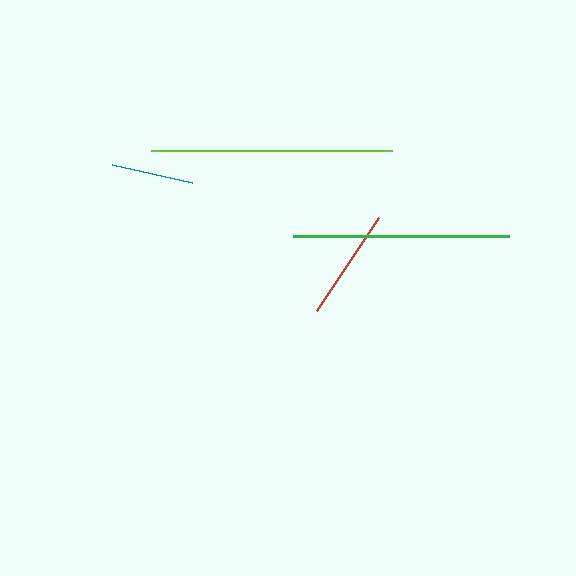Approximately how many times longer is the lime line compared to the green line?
The lime line is approximately 1.1 times the length of the green line.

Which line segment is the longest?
The lime line is the longest at approximately 240 pixels.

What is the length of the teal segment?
The teal segment is approximately 81 pixels long.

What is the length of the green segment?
The green segment is approximately 215 pixels long.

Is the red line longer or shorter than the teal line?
The red line is longer than the teal line.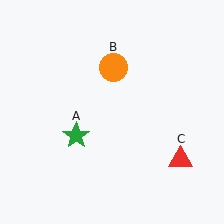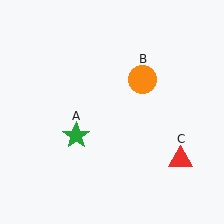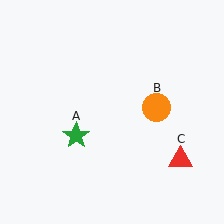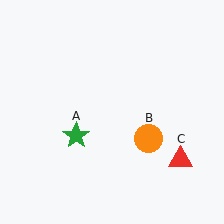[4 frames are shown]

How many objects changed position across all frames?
1 object changed position: orange circle (object B).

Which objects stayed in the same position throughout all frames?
Green star (object A) and red triangle (object C) remained stationary.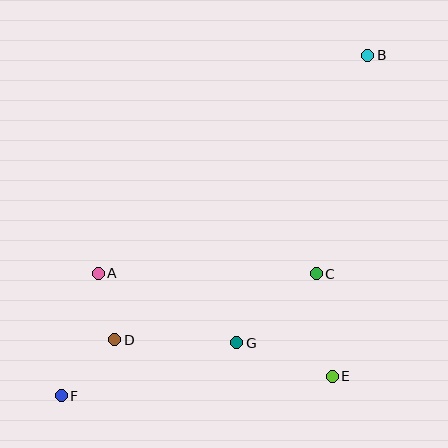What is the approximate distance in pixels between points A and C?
The distance between A and C is approximately 218 pixels.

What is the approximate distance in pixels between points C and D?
The distance between C and D is approximately 212 pixels.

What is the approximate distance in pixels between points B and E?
The distance between B and E is approximately 323 pixels.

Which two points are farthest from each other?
Points B and F are farthest from each other.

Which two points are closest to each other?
Points A and D are closest to each other.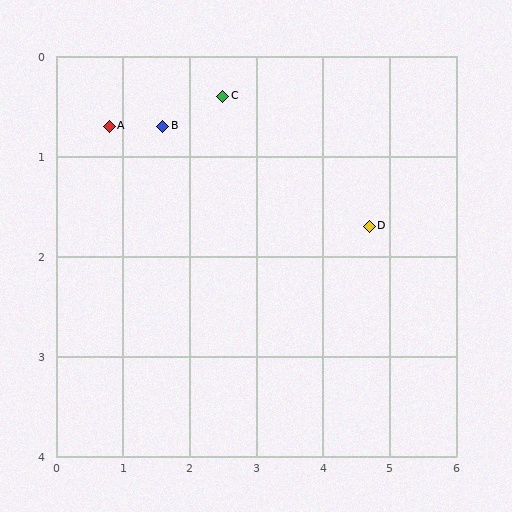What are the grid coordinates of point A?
Point A is at approximately (0.8, 0.7).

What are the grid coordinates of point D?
Point D is at approximately (4.7, 1.7).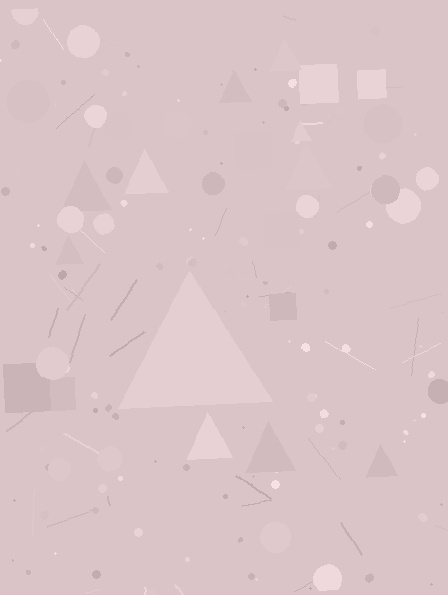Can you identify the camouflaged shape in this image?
The camouflaged shape is a triangle.